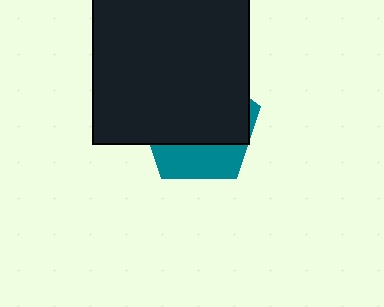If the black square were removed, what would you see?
You would see the complete teal pentagon.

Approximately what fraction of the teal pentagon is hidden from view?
Roughly 68% of the teal pentagon is hidden behind the black square.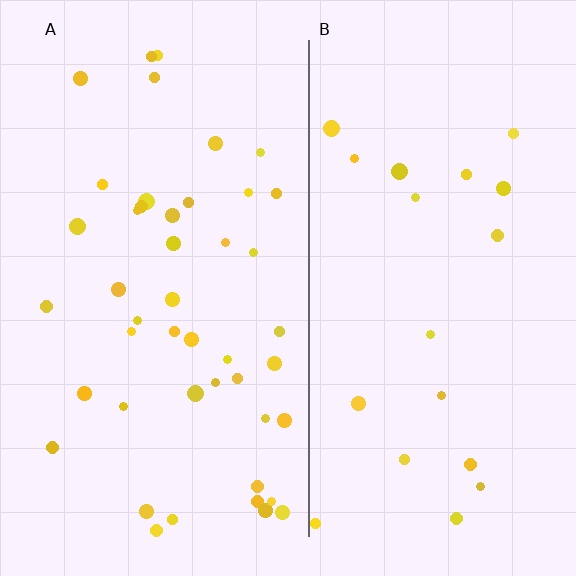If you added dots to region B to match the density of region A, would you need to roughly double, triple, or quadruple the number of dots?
Approximately double.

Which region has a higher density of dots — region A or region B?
A (the left).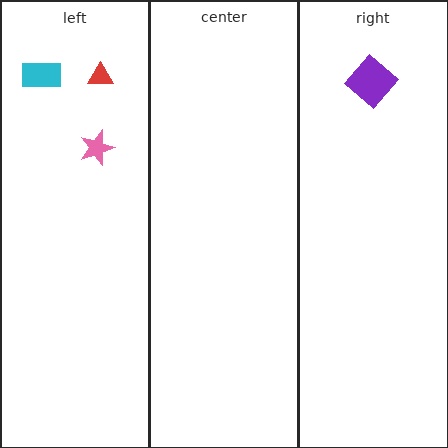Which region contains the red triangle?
The left region.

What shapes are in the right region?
The purple diamond.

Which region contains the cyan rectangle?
The left region.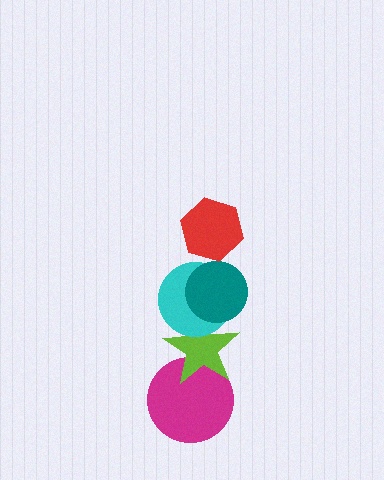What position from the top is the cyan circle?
The cyan circle is 3rd from the top.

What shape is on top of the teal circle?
The red hexagon is on top of the teal circle.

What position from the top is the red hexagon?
The red hexagon is 1st from the top.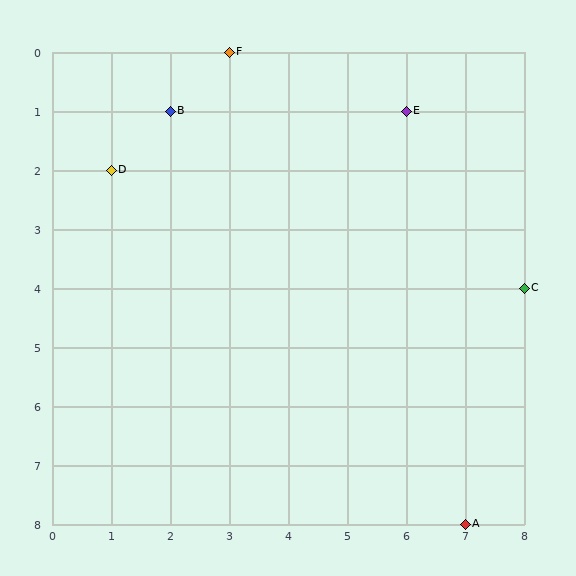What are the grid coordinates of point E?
Point E is at grid coordinates (6, 1).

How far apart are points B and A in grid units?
Points B and A are 5 columns and 7 rows apart (about 8.6 grid units diagonally).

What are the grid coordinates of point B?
Point B is at grid coordinates (2, 1).